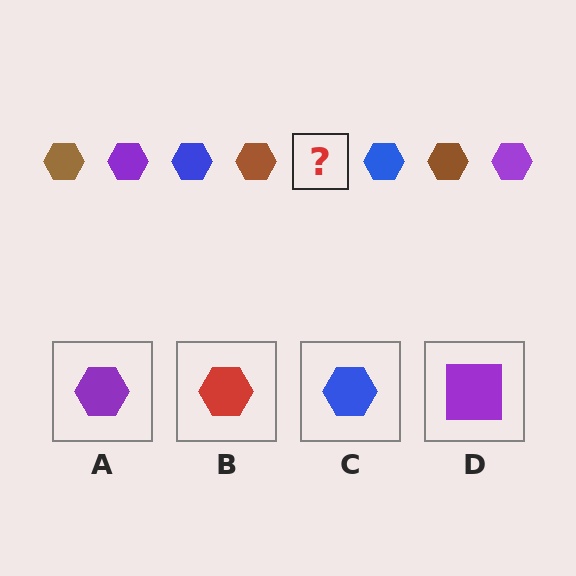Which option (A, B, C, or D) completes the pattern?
A.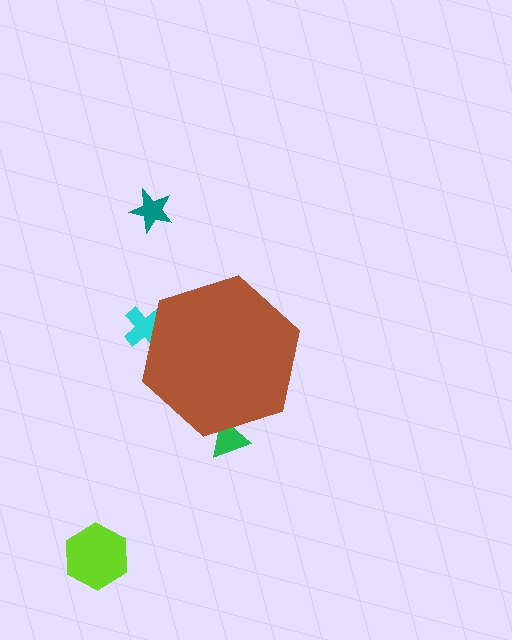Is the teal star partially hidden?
No, the teal star is fully visible.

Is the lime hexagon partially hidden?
No, the lime hexagon is fully visible.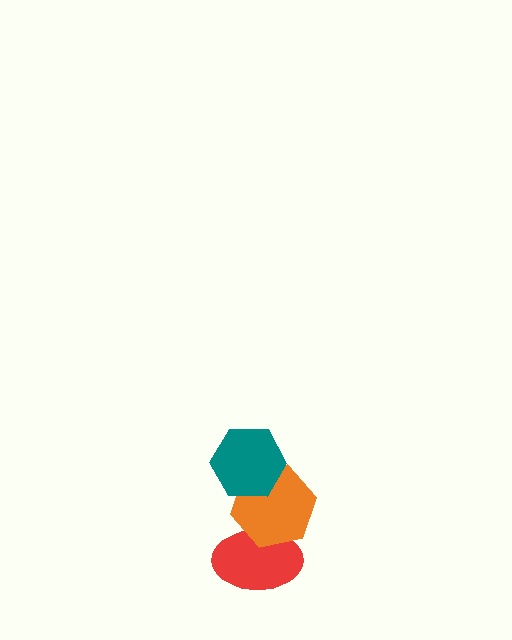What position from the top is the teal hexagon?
The teal hexagon is 1st from the top.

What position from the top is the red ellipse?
The red ellipse is 3rd from the top.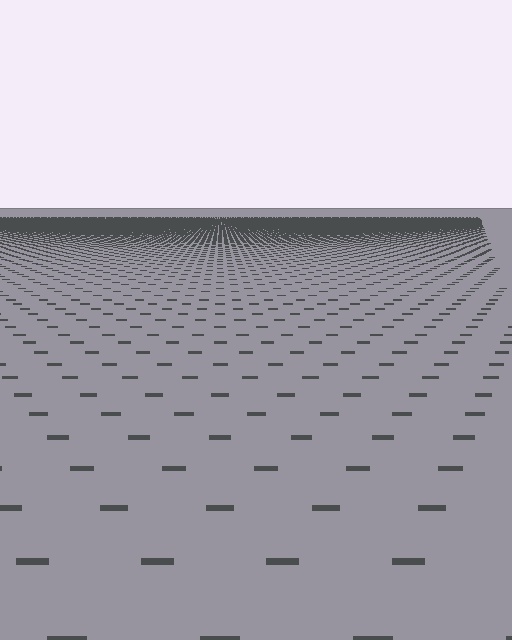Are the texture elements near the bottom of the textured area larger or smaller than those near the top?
Larger. Near the bottom, elements are closer to the viewer and appear at a bigger on-screen size.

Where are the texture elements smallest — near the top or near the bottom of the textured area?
Near the top.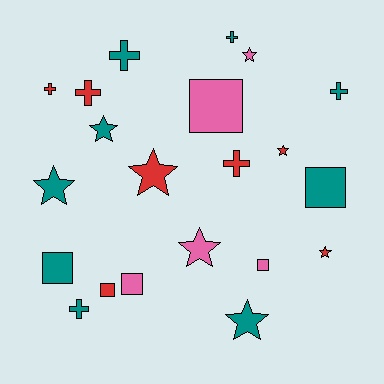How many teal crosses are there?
There are 4 teal crosses.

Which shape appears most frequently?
Star, with 8 objects.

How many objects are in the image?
There are 21 objects.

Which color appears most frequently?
Teal, with 9 objects.